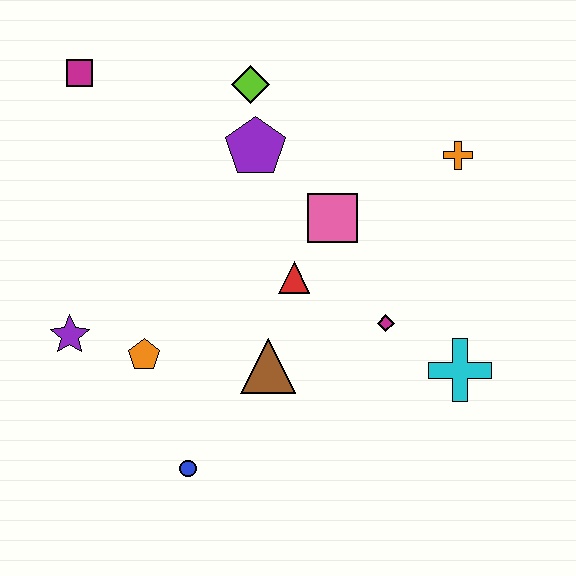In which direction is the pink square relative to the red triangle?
The pink square is above the red triangle.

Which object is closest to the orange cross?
The pink square is closest to the orange cross.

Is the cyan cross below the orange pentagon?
Yes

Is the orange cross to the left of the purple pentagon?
No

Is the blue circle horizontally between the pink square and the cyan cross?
No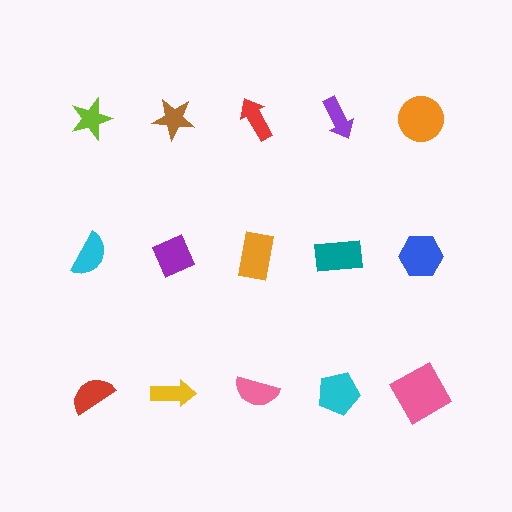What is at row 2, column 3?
An orange rectangle.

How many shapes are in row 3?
5 shapes.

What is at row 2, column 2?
A purple diamond.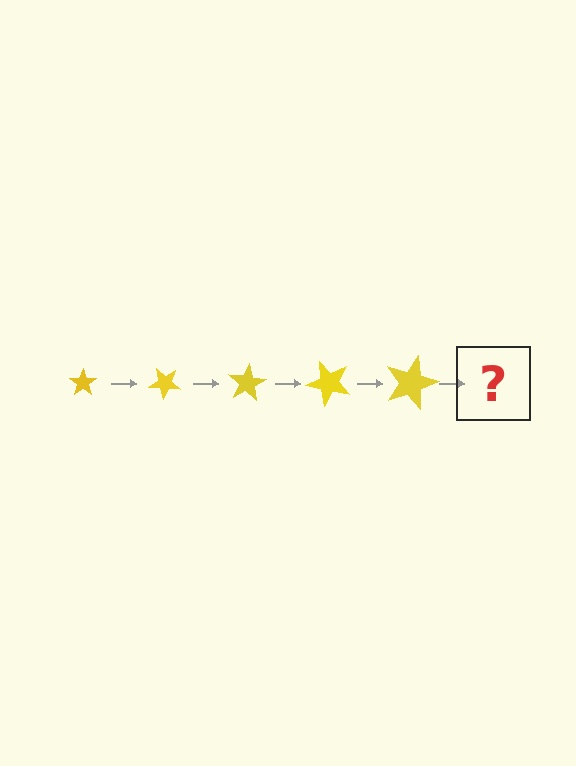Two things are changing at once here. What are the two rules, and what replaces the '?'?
The two rules are that the star grows larger each step and it rotates 40 degrees each step. The '?' should be a star, larger than the previous one and rotated 200 degrees from the start.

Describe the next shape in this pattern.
It should be a star, larger than the previous one and rotated 200 degrees from the start.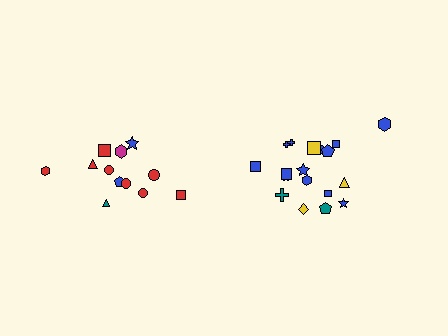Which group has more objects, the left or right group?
The right group.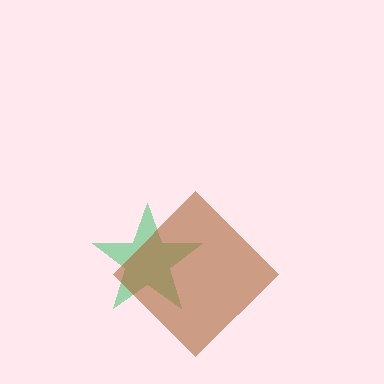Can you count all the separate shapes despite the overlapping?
Yes, there are 2 separate shapes.